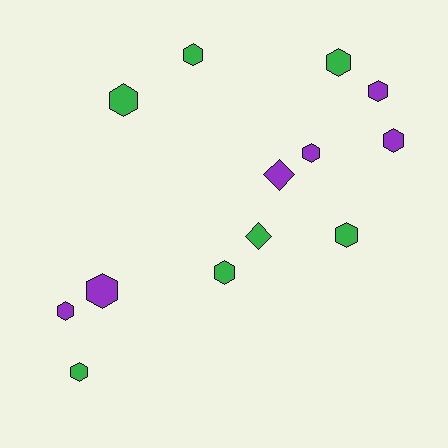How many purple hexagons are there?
There are 5 purple hexagons.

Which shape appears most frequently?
Hexagon, with 11 objects.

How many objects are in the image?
There are 13 objects.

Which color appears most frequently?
Green, with 7 objects.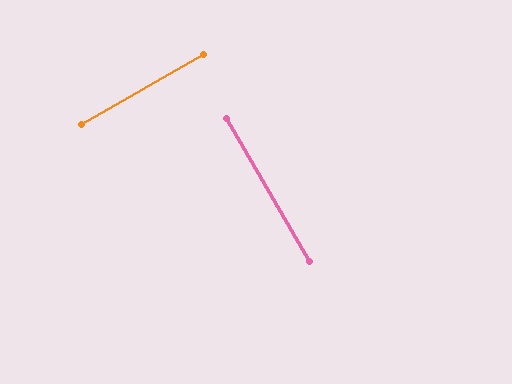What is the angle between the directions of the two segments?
Approximately 90 degrees.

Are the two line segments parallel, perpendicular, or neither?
Perpendicular — they meet at approximately 90°.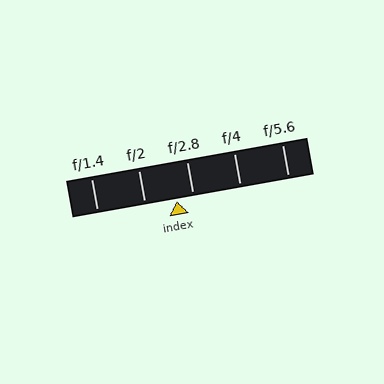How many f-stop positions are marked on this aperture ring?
There are 5 f-stop positions marked.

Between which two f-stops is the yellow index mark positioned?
The index mark is between f/2 and f/2.8.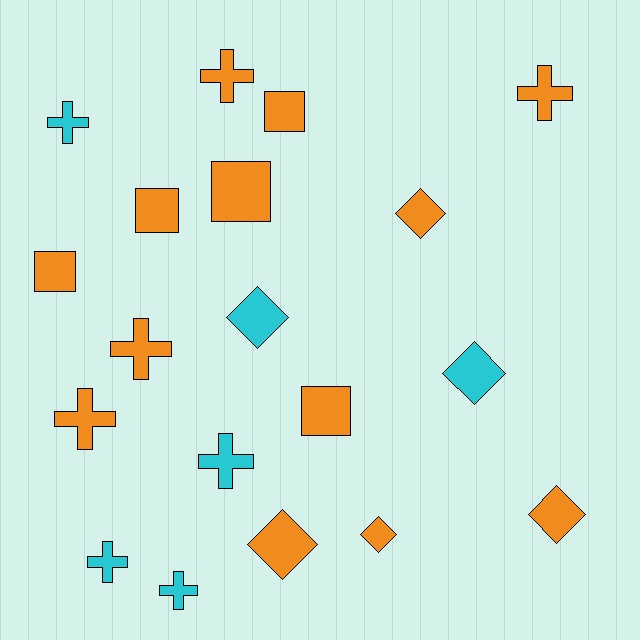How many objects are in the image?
There are 19 objects.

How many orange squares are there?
There are 5 orange squares.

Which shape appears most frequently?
Cross, with 8 objects.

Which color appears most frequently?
Orange, with 13 objects.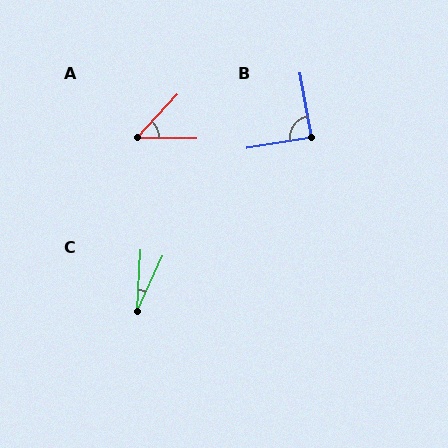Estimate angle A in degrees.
Approximately 47 degrees.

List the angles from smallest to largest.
C (21°), A (47°), B (89°).